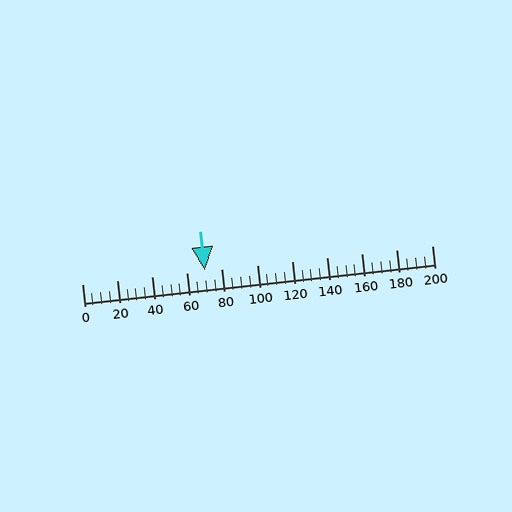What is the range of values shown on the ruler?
The ruler shows values from 0 to 200.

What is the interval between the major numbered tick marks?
The major tick marks are spaced 20 units apart.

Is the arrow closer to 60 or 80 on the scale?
The arrow is closer to 80.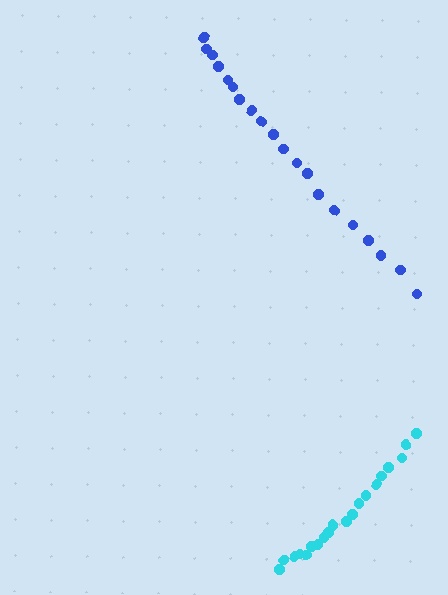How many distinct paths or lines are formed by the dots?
There are 2 distinct paths.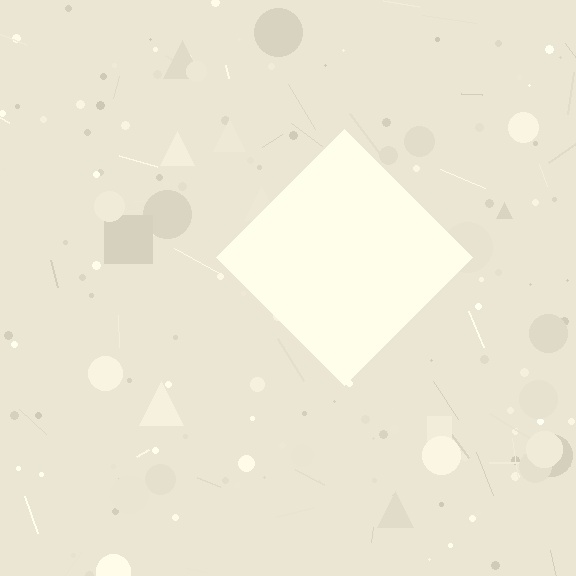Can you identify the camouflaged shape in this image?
The camouflaged shape is a diamond.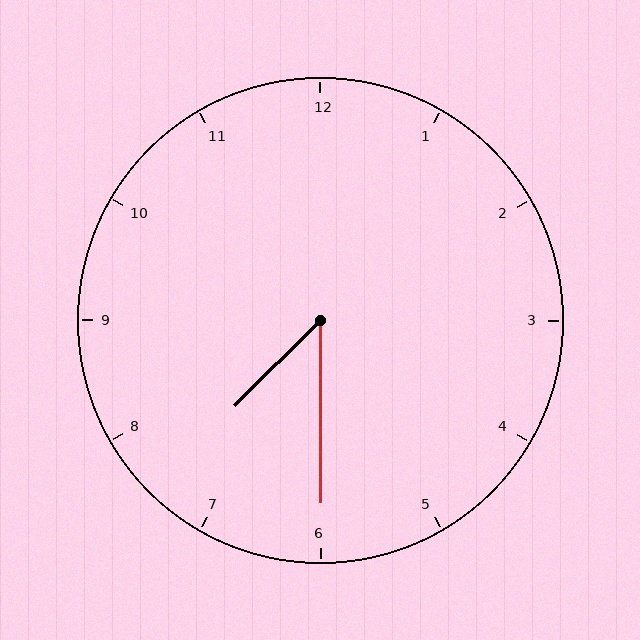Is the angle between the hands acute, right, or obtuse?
It is acute.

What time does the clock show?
7:30.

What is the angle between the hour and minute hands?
Approximately 45 degrees.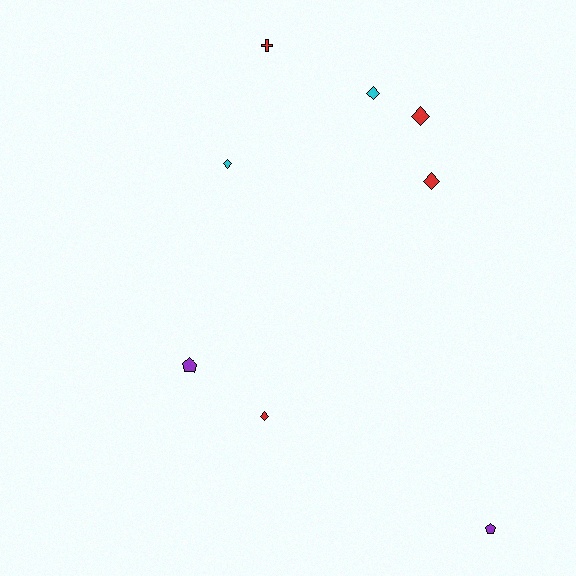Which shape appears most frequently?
Diamond, with 5 objects.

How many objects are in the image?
There are 8 objects.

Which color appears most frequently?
Red, with 4 objects.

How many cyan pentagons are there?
There are no cyan pentagons.